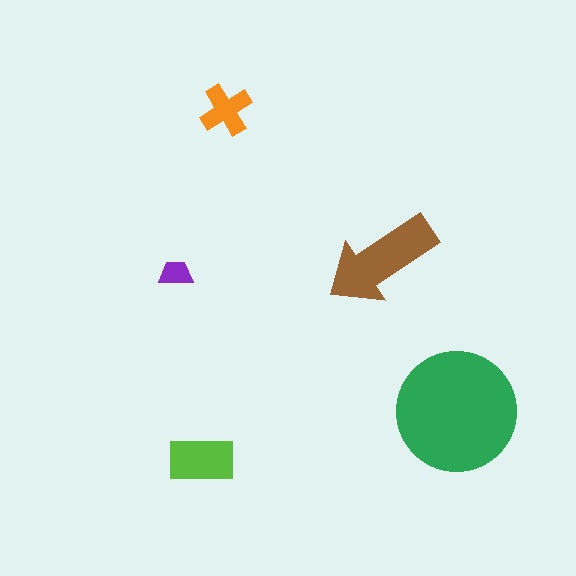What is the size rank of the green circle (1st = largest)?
1st.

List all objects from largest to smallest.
The green circle, the brown arrow, the lime rectangle, the orange cross, the purple trapezoid.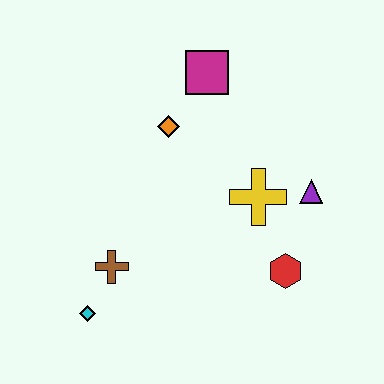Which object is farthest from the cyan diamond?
The magenta square is farthest from the cyan diamond.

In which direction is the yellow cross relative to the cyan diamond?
The yellow cross is to the right of the cyan diamond.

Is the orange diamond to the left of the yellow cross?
Yes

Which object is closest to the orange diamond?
The magenta square is closest to the orange diamond.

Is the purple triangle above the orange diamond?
No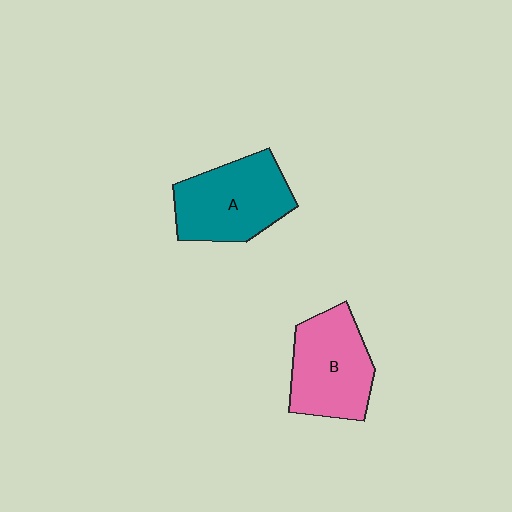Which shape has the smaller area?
Shape B (pink).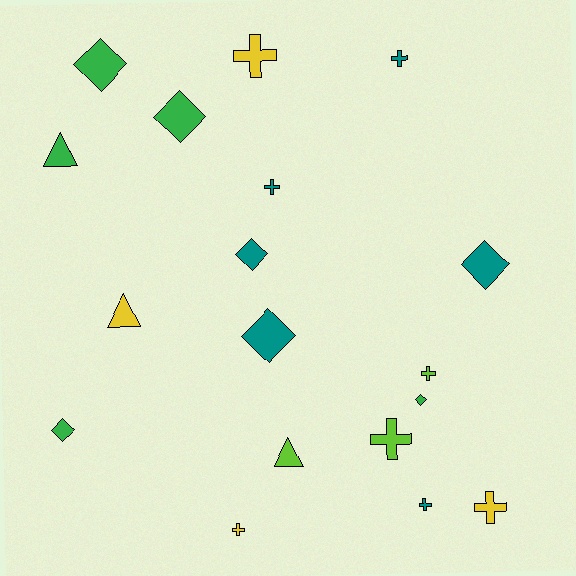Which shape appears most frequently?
Cross, with 8 objects.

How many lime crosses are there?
There are 2 lime crosses.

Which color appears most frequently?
Teal, with 6 objects.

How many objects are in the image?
There are 18 objects.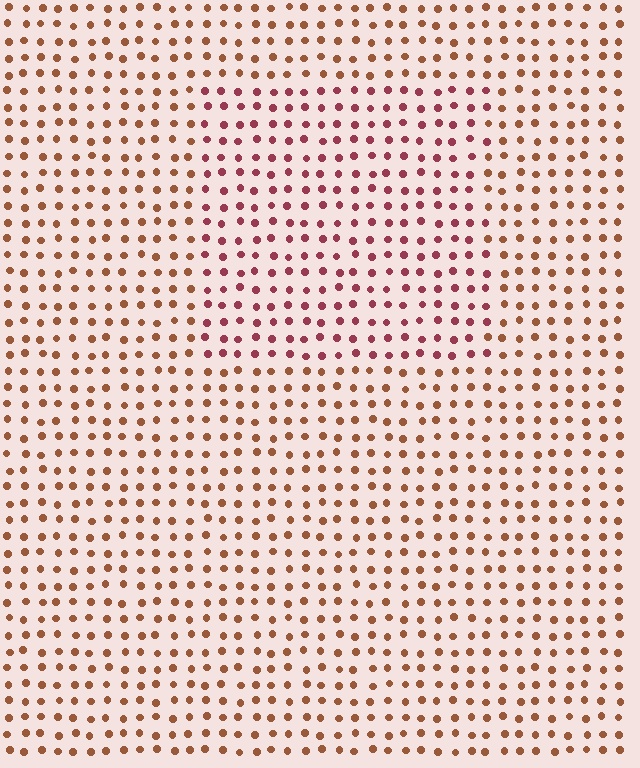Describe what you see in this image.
The image is filled with small brown elements in a uniform arrangement. A rectangle-shaped region is visible where the elements are tinted to a slightly different hue, forming a subtle color boundary.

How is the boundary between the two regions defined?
The boundary is defined purely by a slight shift in hue (about 35 degrees). Spacing, size, and orientation are identical on both sides.